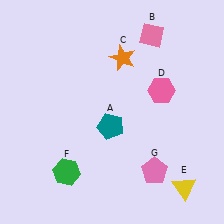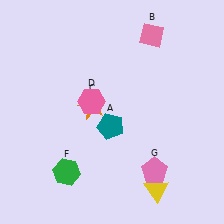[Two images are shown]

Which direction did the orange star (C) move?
The orange star (C) moved down.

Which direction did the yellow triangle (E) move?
The yellow triangle (E) moved left.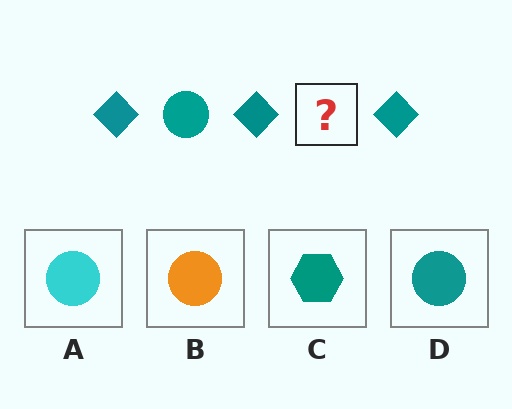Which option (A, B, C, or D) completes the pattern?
D.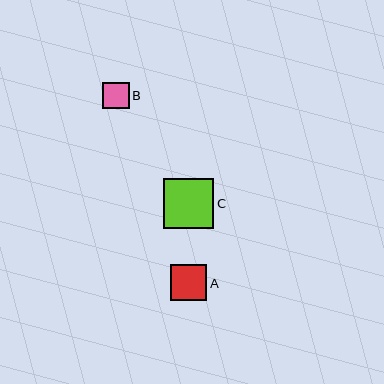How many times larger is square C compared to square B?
Square C is approximately 1.9 times the size of square B.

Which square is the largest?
Square C is the largest with a size of approximately 50 pixels.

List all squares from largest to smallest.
From largest to smallest: C, A, B.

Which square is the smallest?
Square B is the smallest with a size of approximately 26 pixels.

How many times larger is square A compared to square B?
Square A is approximately 1.4 times the size of square B.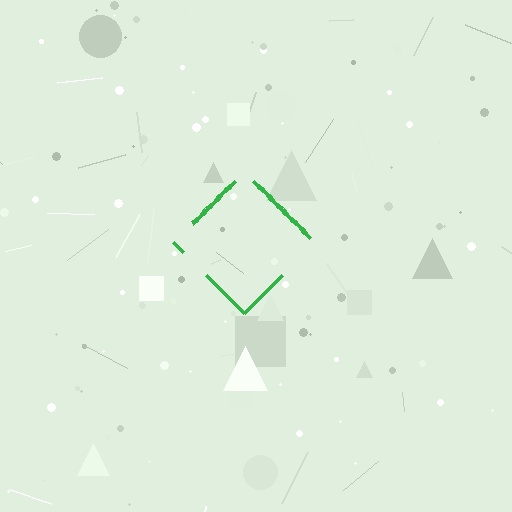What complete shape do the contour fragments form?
The contour fragments form a diamond.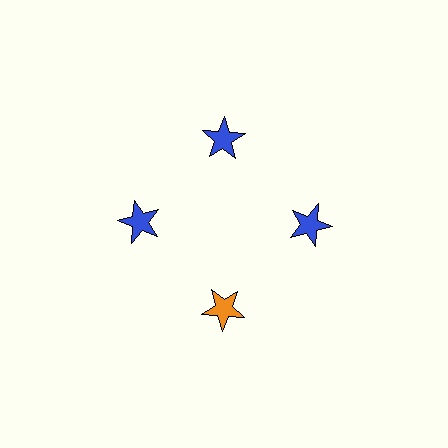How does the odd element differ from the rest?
It has a different color: orange instead of blue.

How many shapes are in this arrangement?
There are 4 shapes arranged in a ring pattern.